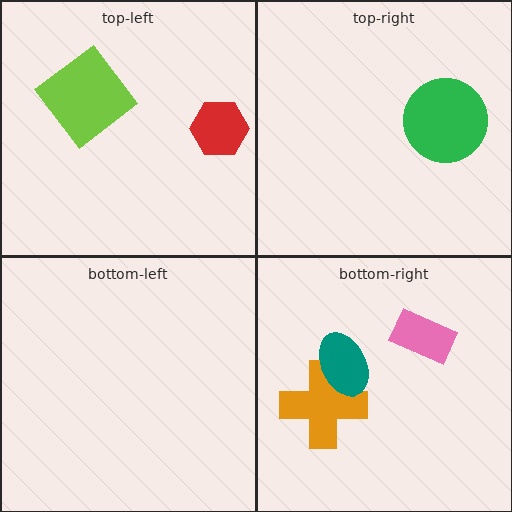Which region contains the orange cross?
The bottom-right region.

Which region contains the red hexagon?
The top-left region.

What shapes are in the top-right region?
The green circle.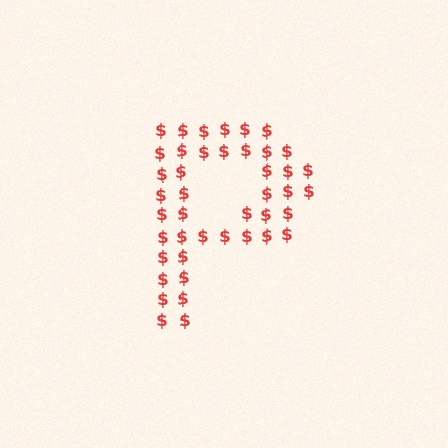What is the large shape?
The large shape is the letter P.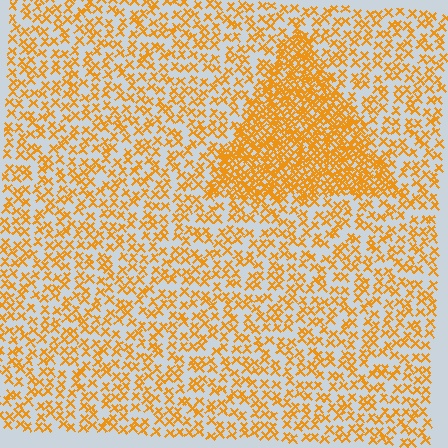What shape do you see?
I see a triangle.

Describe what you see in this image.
The image contains small orange elements arranged at two different densities. A triangle-shaped region is visible where the elements are more densely packed than the surrounding area.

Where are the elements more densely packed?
The elements are more densely packed inside the triangle boundary.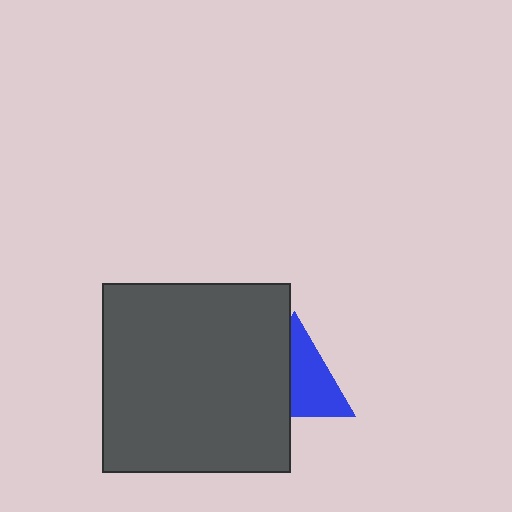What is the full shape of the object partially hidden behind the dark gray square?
The partially hidden object is a blue triangle.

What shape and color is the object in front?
The object in front is a dark gray square.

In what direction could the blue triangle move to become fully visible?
The blue triangle could move right. That would shift it out from behind the dark gray square entirely.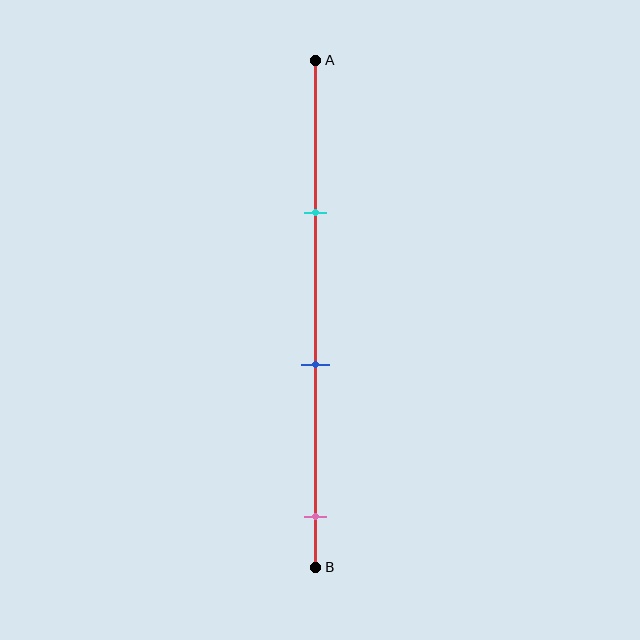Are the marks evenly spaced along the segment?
Yes, the marks are approximately evenly spaced.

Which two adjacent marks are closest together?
The cyan and blue marks are the closest adjacent pair.